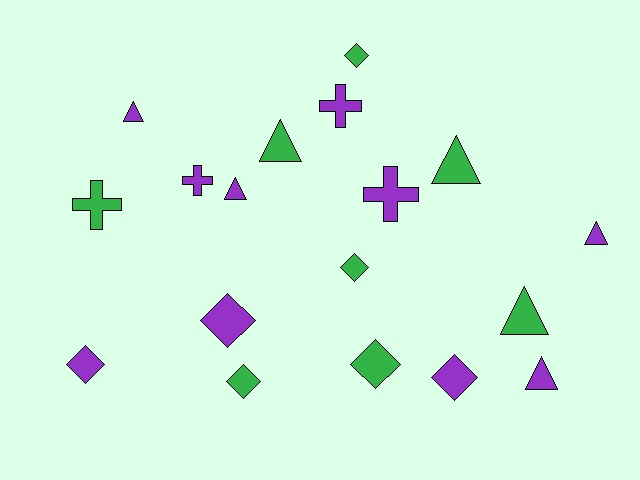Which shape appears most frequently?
Diamond, with 7 objects.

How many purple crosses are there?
There are 3 purple crosses.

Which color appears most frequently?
Purple, with 10 objects.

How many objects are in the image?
There are 18 objects.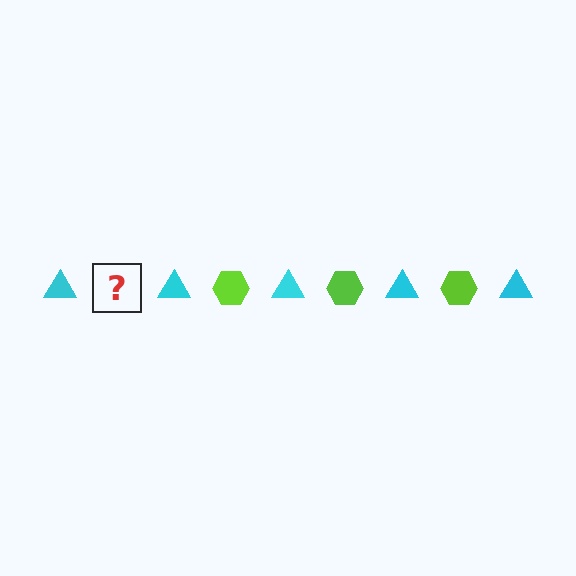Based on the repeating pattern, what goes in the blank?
The blank should be a lime hexagon.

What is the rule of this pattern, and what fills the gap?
The rule is that the pattern alternates between cyan triangle and lime hexagon. The gap should be filled with a lime hexagon.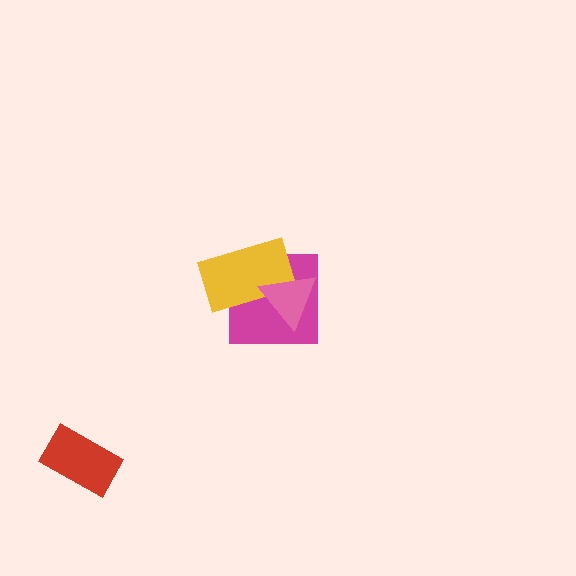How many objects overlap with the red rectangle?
0 objects overlap with the red rectangle.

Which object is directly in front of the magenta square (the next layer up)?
The yellow rectangle is directly in front of the magenta square.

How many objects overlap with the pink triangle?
2 objects overlap with the pink triangle.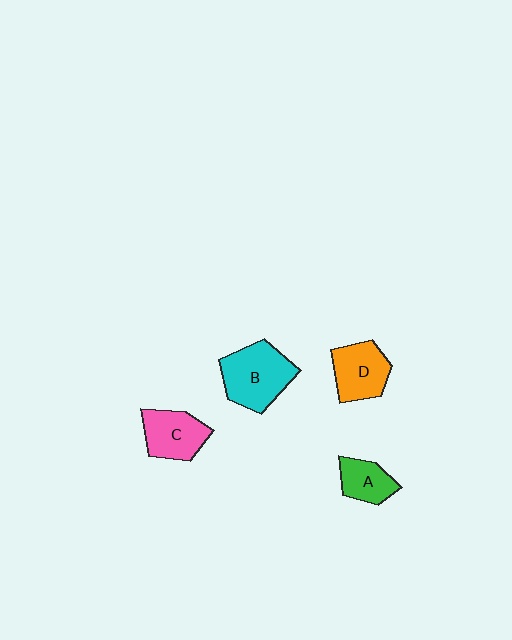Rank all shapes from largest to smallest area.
From largest to smallest: B (cyan), D (orange), C (pink), A (green).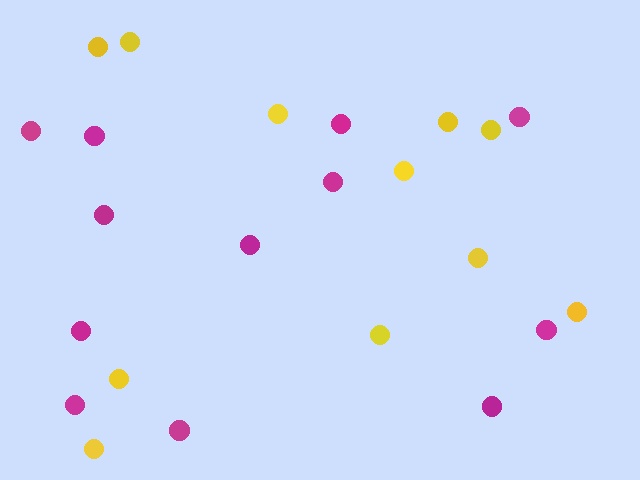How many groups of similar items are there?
There are 2 groups: one group of yellow circles (11) and one group of magenta circles (12).